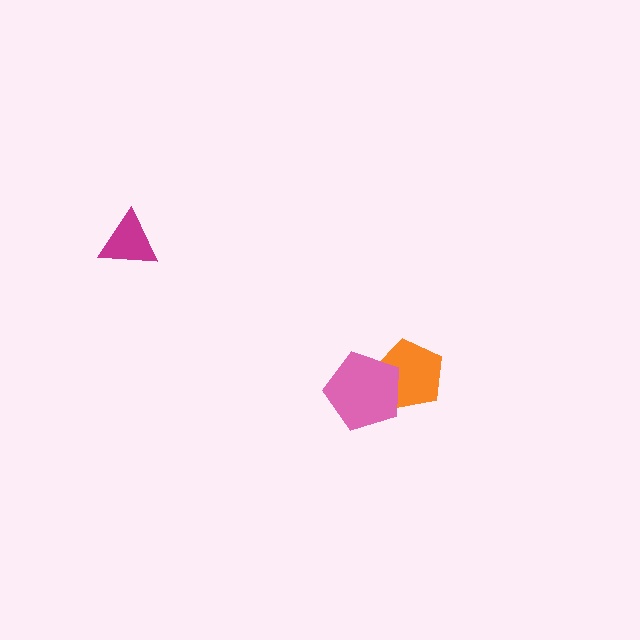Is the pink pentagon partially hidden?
No, no other shape covers it.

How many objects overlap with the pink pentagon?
1 object overlaps with the pink pentagon.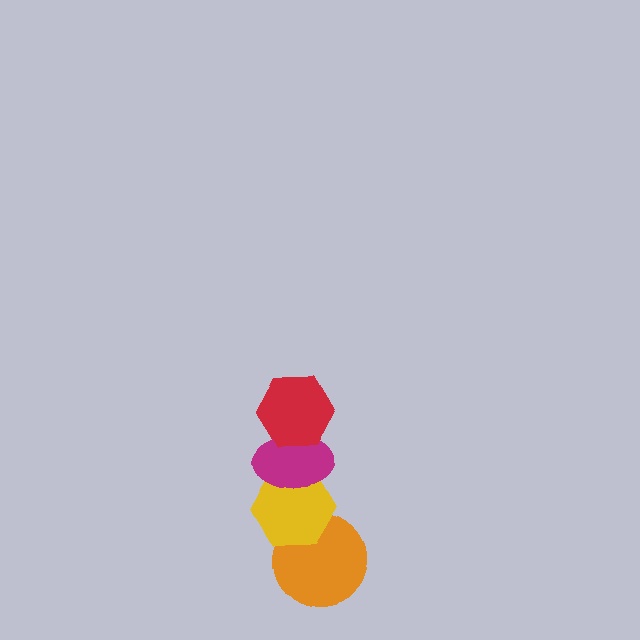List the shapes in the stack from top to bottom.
From top to bottom: the red hexagon, the magenta ellipse, the yellow hexagon, the orange circle.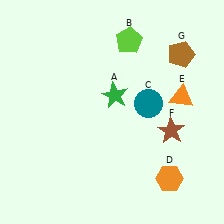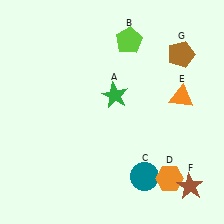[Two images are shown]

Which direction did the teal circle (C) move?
The teal circle (C) moved down.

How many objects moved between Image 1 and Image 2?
2 objects moved between the two images.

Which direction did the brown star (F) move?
The brown star (F) moved down.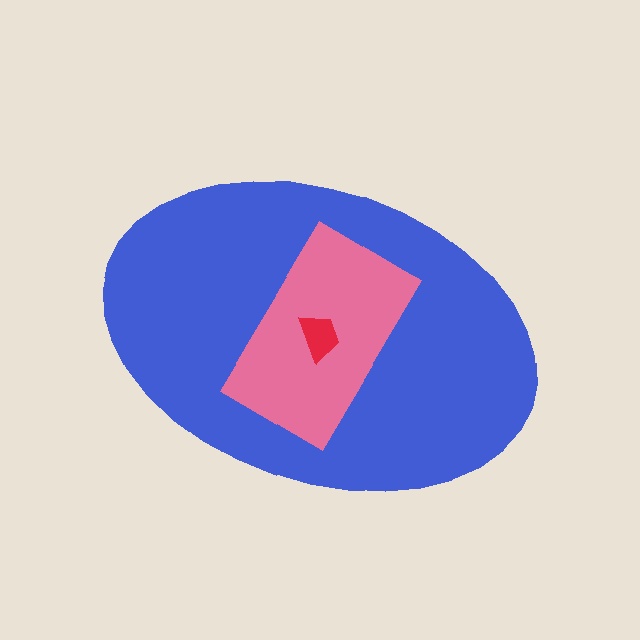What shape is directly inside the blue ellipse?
The pink rectangle.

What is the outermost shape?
The blue ellipse.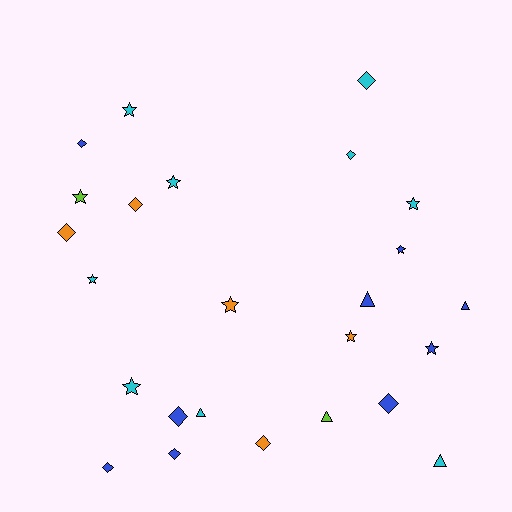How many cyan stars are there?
There are 5 cyan stars.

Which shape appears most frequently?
Star, with 10 objects.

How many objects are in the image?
There are 25 objects.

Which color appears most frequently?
Blue, with 9 objects.